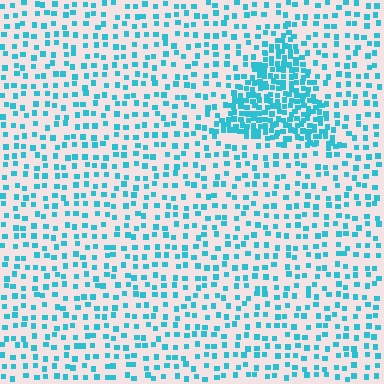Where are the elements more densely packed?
The elements are more densely packed inside the triangle boundary.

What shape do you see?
I see a triangle.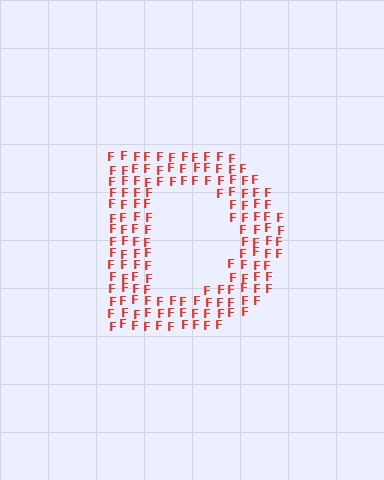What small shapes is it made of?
It is made of small letter F's.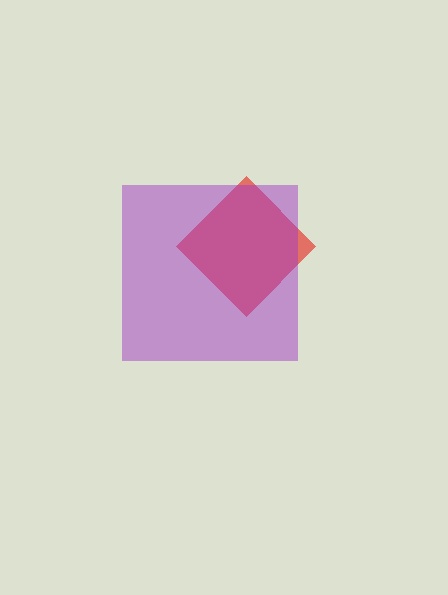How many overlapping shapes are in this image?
There are 2 overlapping shapes in the image.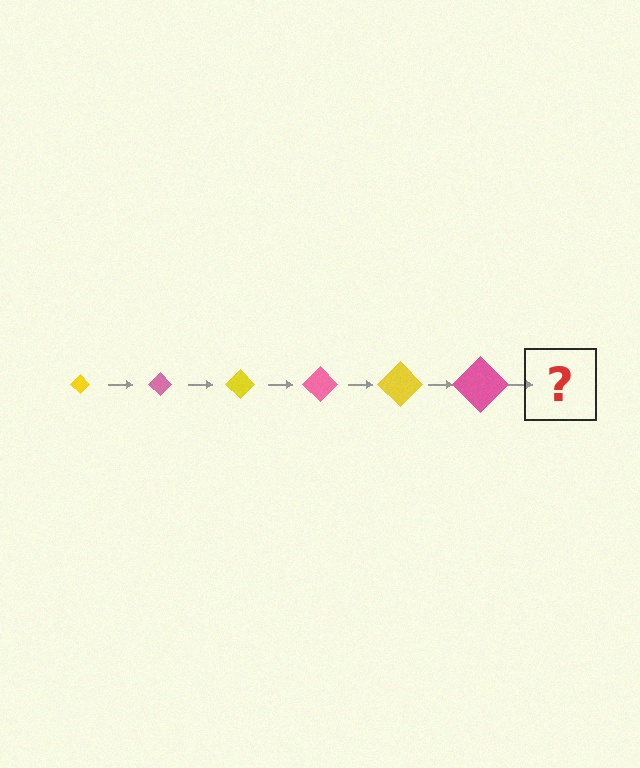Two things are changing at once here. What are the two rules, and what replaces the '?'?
The two rules are that the diamond grows larger each step and the color cycles through yellow and pink. The '?' should be a yellow diamond, larger than the previous one.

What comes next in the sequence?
The next element should be a yellow diamond, larger than the previous one.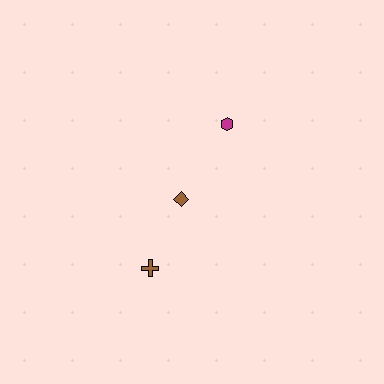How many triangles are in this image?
There are no triangles.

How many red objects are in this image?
There are no red objects.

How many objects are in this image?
There are 3 objects.